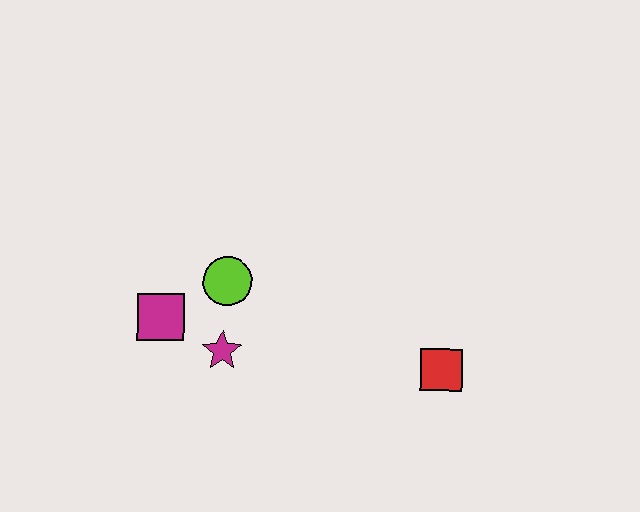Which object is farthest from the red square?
The magenta square is farthest from the red square.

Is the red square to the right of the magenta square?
Yes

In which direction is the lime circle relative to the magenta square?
The lime circle is to the right of the magenta square.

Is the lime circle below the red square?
No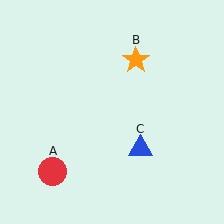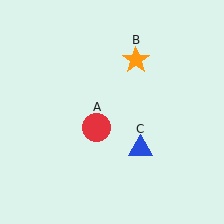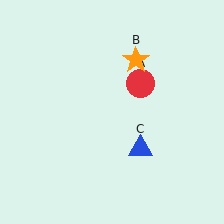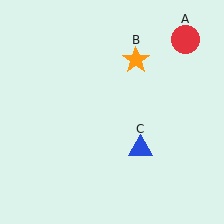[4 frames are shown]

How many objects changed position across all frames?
1 object changed position: red circle (object A).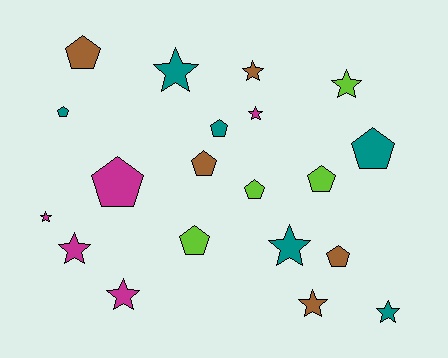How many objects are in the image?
There are 20 objects.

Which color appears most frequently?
Teal, with 6 objects.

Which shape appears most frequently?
Pentagon, with 10 objects.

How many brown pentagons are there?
There are 3 brown pentagons.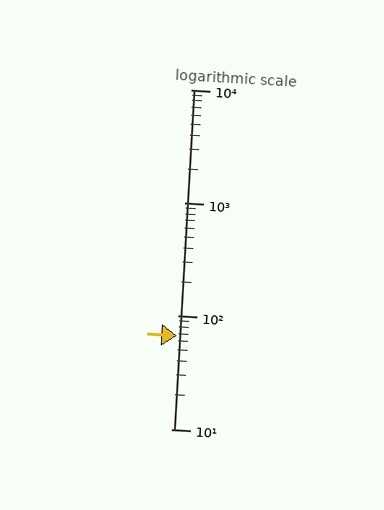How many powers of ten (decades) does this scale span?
The scale spans 3 decades, from 10 to 10000.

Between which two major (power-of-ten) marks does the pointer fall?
The pointer is between 10 and 100.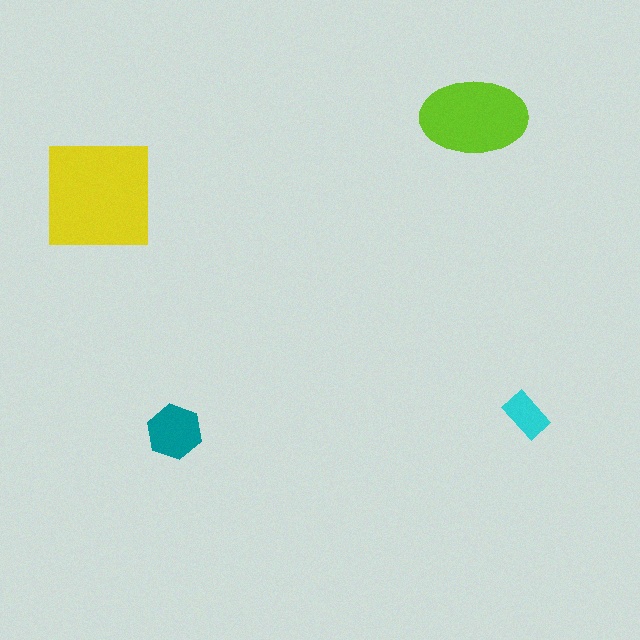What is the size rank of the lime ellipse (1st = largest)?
2nd.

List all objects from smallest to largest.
The cyan rectangle, the teal hexagon, the lime ellipse, the yellow square.